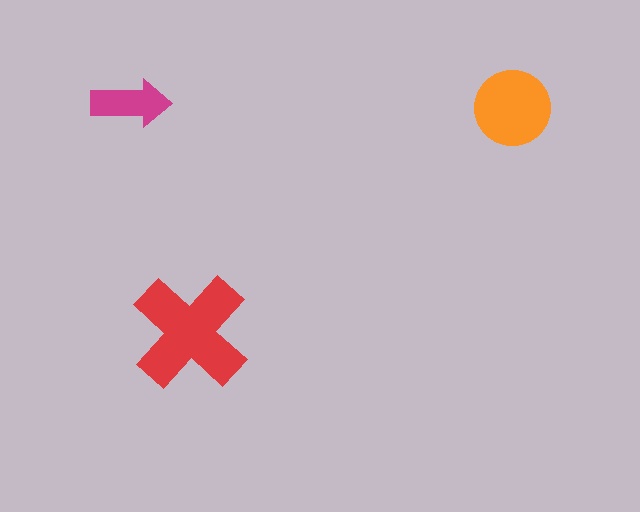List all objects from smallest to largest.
The magenta arrow, the orange circle, the red cross.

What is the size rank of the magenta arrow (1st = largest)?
3rd.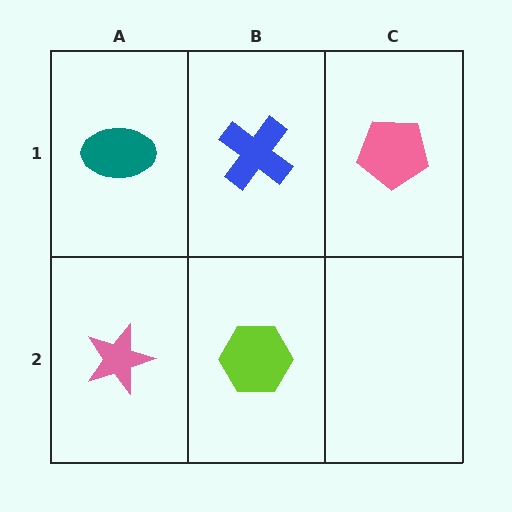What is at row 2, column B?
A lime hexagon.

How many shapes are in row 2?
2 shapes.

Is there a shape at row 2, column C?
No, that cell is empty.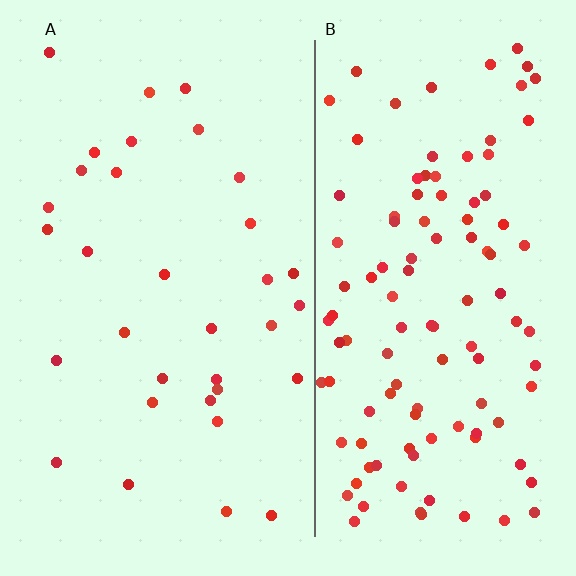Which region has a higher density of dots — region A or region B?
B (the right).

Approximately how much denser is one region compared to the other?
Approximately 3.5× — region B over region A.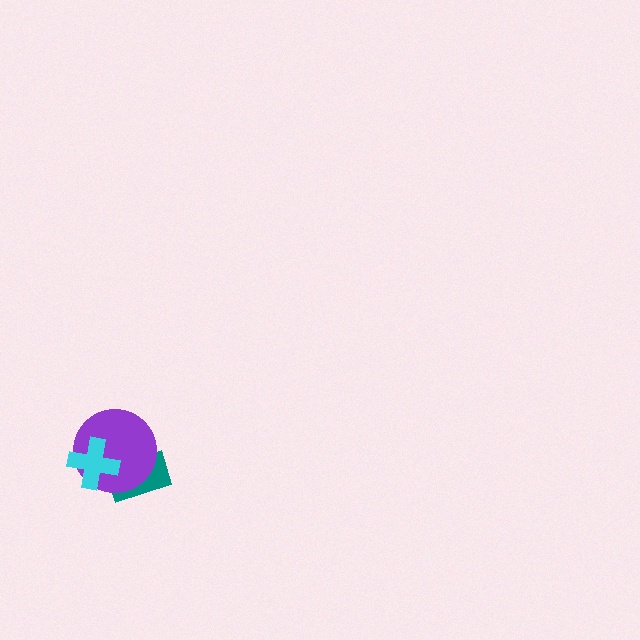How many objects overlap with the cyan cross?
2 objects overlap with the cyan cross.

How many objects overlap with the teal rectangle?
2 objects overlap with the teal rectangle.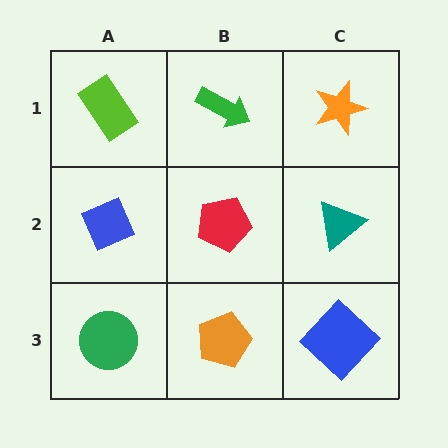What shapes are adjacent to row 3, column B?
A red pentagon (row 2, column B), a green circle (row 3, column A), a blue diamond (row 3, column C).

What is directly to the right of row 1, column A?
A green arrow.